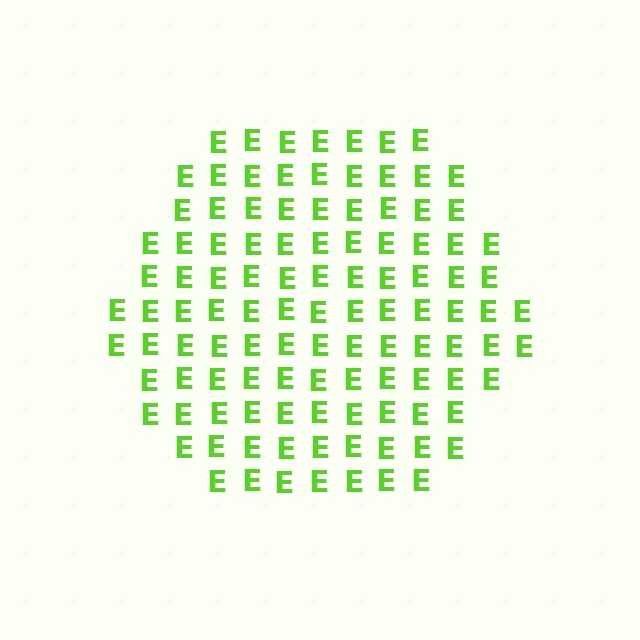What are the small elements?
The small elements are letter E's.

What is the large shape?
The large shape is a hexagon.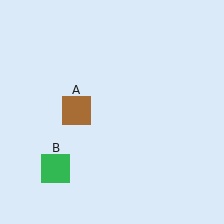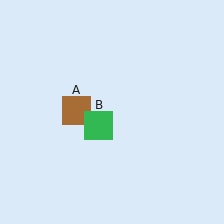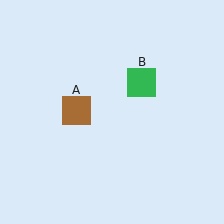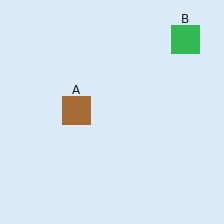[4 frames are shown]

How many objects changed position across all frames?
1 object changed position: green square (object B).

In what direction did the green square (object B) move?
The green square (object B) moved up and to the right.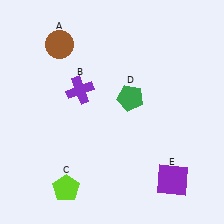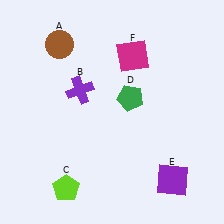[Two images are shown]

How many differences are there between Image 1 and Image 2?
There is 1 difference between the two images.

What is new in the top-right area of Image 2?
A magenta square (F) was added in the top-right area of Image 2.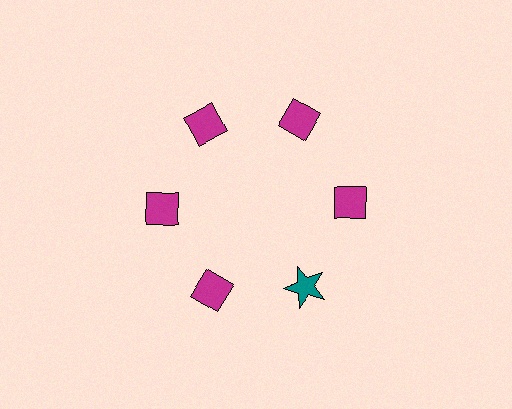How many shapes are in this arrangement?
There are 6 shapes arranged in a ring pattern.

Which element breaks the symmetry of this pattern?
The teal star at roughly the 5 o'clock position breaks the symmetry. All other shapes are magenta diamonds.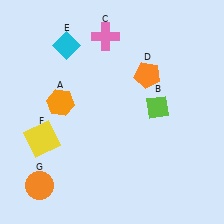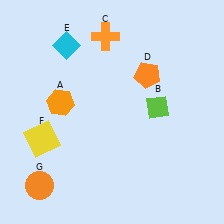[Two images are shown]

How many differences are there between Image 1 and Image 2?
There is 1 difference between the two images.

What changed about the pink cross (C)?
In Image 1, C is pink. In Image 2, it changed to orange.